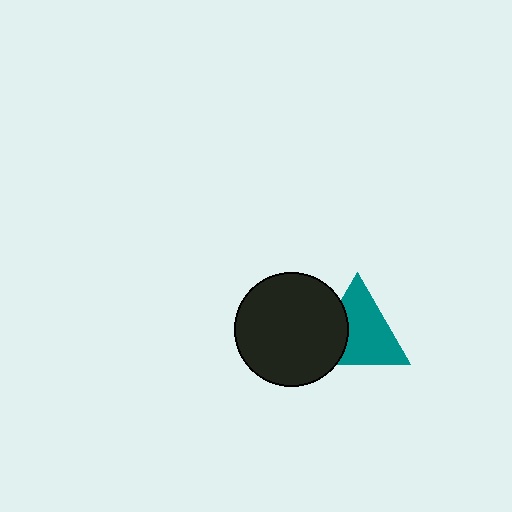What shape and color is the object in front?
The object in front is a black circle.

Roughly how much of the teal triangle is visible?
Most of it is visible (roughly 69%).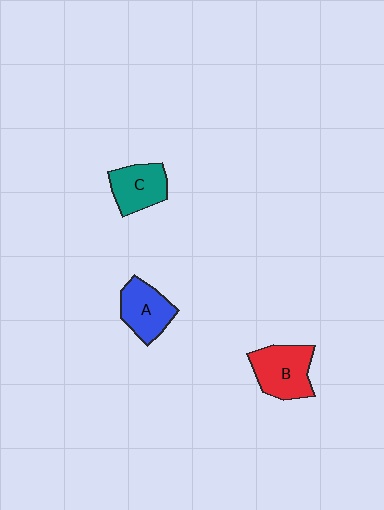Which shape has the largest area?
Shape B (red).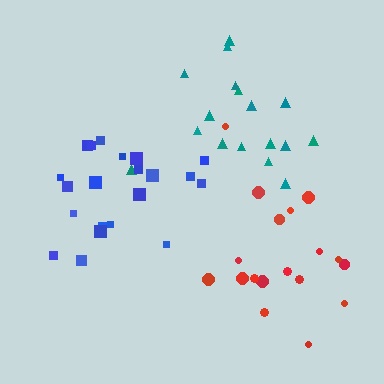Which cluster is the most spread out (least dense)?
Red.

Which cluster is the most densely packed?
Blue.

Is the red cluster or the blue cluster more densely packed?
Blue.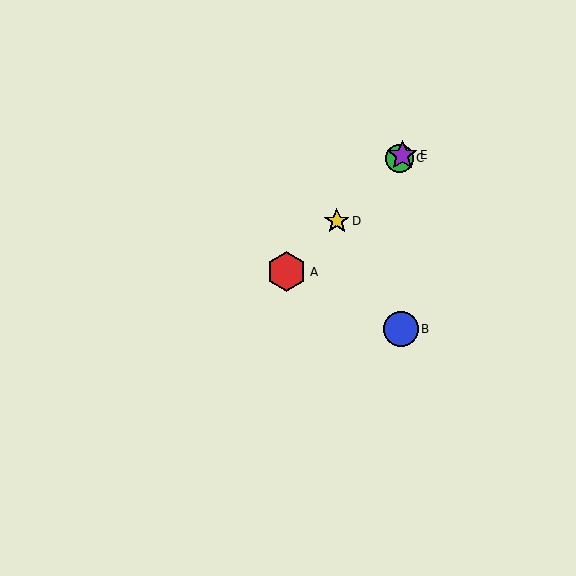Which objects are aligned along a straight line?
Objects A, C, D, E are aligned along a straight line.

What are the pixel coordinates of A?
Object A is at (287, 272).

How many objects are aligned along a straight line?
4 objects (A, C, D, E) are aligned along a straight line.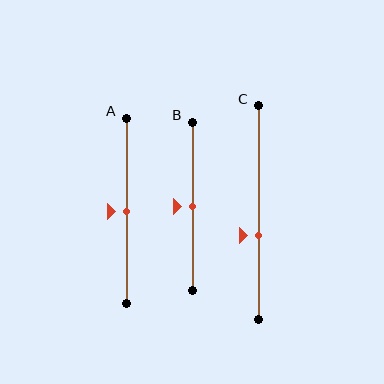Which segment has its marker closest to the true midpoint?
Segment A has its marker closest to the true midpoint.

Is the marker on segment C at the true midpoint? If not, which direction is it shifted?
No, the marker on segment C is shifted downward by about 10% of the segment length.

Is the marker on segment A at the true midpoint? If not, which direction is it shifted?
Yes, the marker on segment A is at the true midpoint.